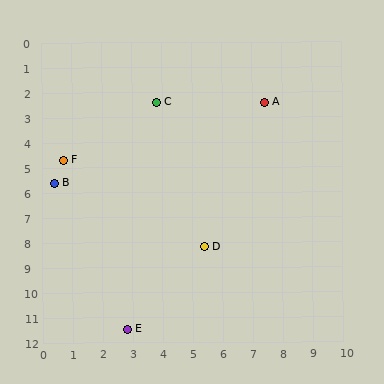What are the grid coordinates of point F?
Point F is at approximately (0.7, 4.7).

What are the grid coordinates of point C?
Point C is at approximately (3.8, 2.4).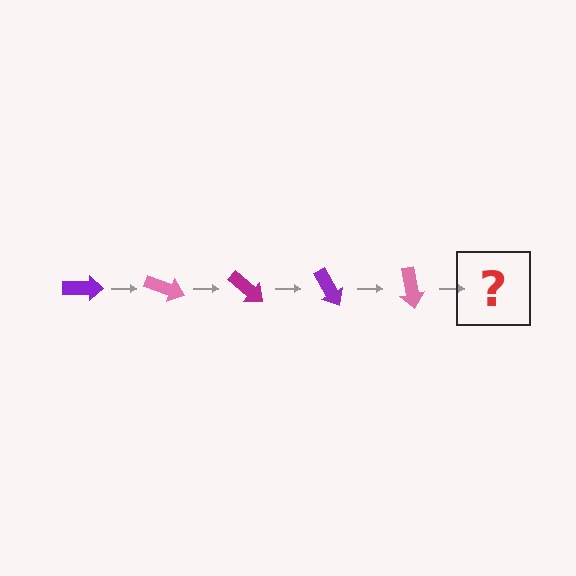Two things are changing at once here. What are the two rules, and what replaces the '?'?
The two rules are that it rotates 20 degrees each step and the color cycles through purple, pink, and magenta. The '?' should be a magenta arrow, rotated 100 degrees from the start.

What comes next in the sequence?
The next element should be a magenta arrow, rotated 100 degrees from the start.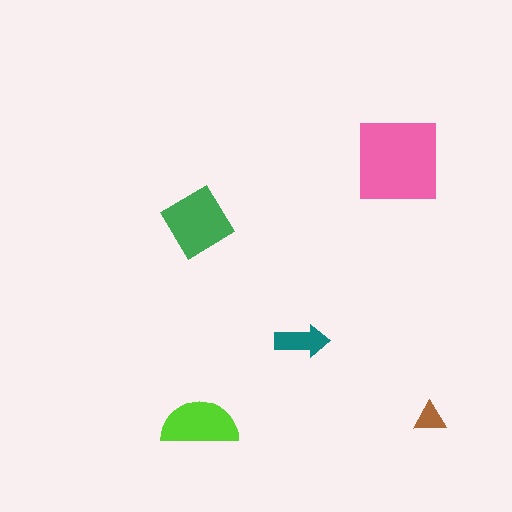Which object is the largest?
The pink square.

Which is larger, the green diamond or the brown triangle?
The green diamond.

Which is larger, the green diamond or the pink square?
The pink square.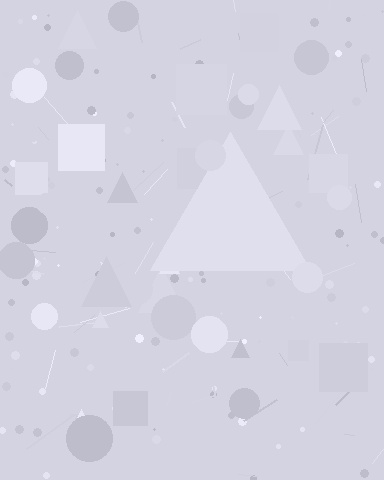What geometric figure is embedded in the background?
A triangle is embedded in the background.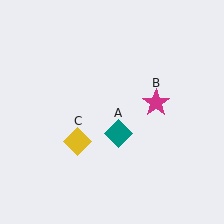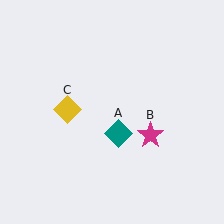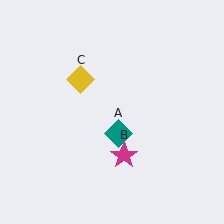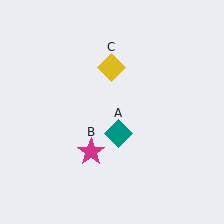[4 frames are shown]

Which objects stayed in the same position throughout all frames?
Teal diamond (object A) remained stationary.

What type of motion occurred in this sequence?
The magenta star (object B), yellow diamond (object C) rotated clockwise around the center of the scene.